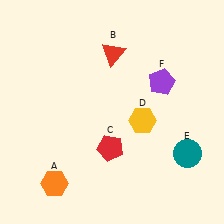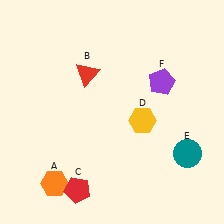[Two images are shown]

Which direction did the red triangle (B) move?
The red triangle (B) moved left.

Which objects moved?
The objects that moved are: the red triangle (B), the red pentagon (C).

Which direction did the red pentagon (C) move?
The red pentagon (C) moved down.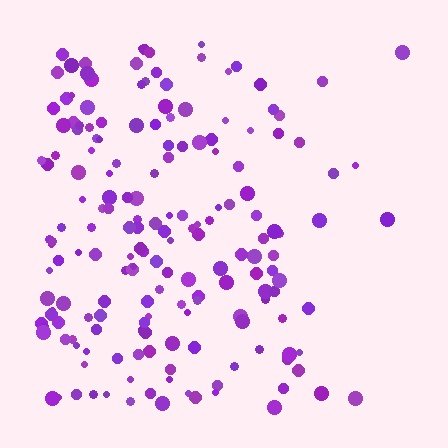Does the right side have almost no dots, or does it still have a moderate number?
Still a moderate number, just noticeably fewer than the left.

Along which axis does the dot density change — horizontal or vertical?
Horizontal.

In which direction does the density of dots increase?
From right to left, with the left side densest.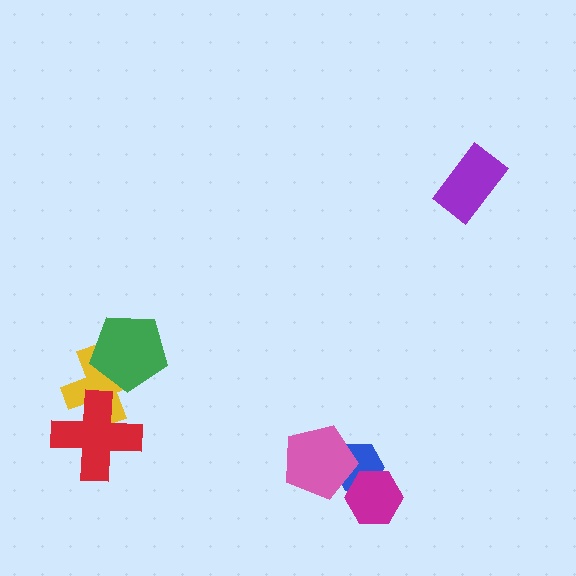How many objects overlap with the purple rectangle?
0 objects overlap with the purple rectangle.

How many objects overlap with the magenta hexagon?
1 object overlaps with the magenta hexagon.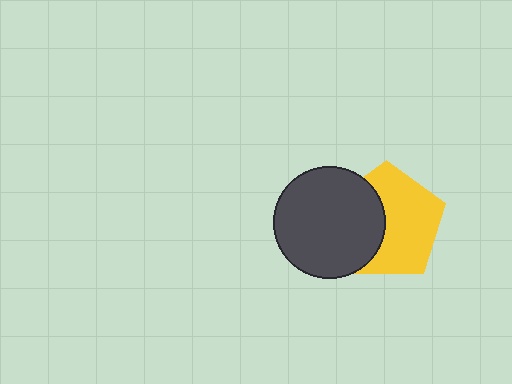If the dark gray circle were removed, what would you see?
You would see the complete yellow pentagon.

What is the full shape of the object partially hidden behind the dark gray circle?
The partially hidden object is a yellow pentagon.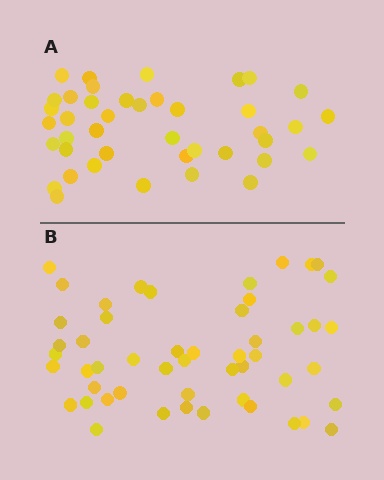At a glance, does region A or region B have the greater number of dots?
Region B (the bottom region) has more dots.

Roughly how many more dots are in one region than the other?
Region B has roughly 10 or so more dots than region A.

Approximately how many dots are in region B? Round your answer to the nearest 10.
About 50 dots. (The exact count is 51, which rounds to 50.)